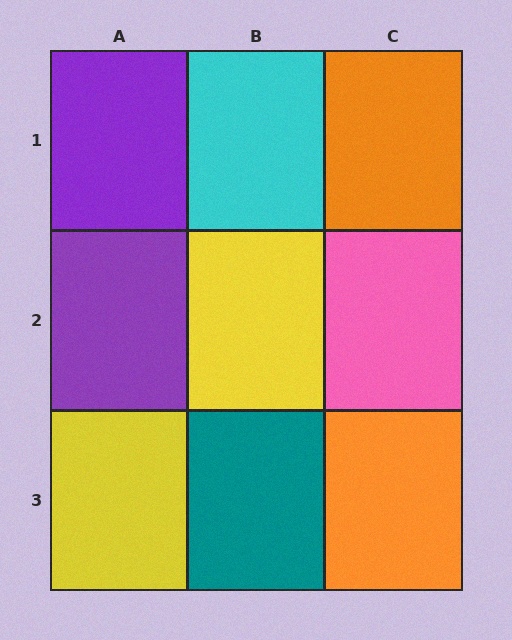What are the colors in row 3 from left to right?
Yellow, teal, orange.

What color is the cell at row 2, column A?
Purple.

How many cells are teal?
1 cell is teal.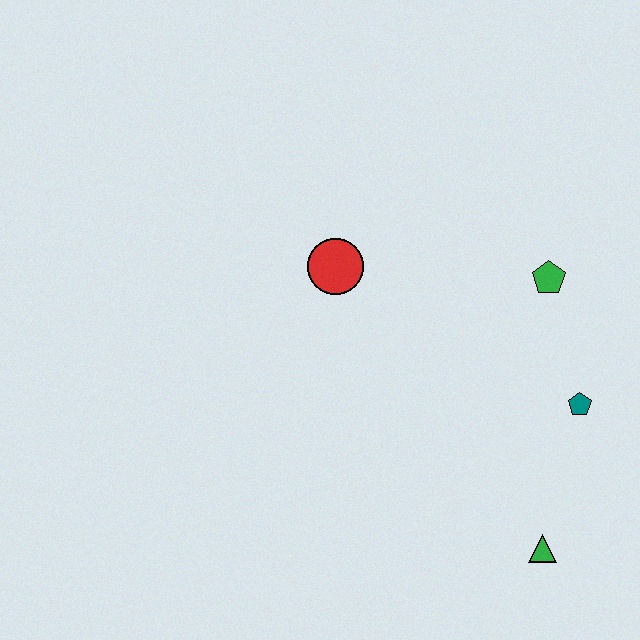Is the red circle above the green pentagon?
Yes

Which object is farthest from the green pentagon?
The green triangle is farthest from the green pentagon.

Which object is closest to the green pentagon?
The teal pentagon is closest to the green pentagon.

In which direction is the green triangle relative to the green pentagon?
The green triangle is below the green pentagon.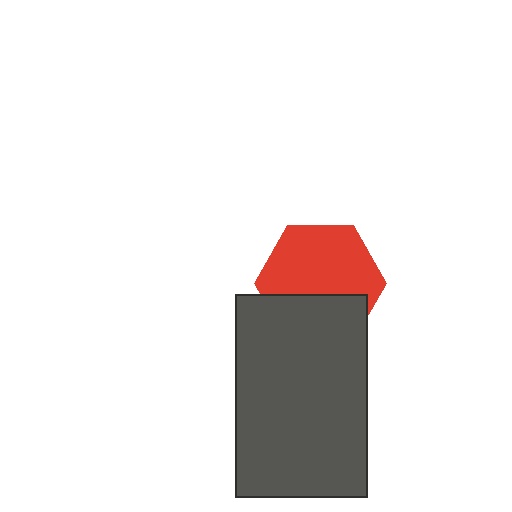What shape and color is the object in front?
The object in front is a dark gray rectangle.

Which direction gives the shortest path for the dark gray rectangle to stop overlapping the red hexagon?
Moving down gives the shortest separation.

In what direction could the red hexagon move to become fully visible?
The red hexagon could move up. That would shift it out from behind the dark gray rectangle entirely.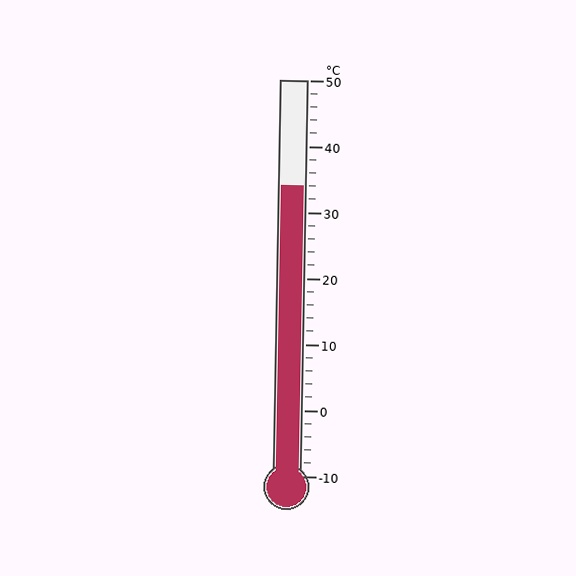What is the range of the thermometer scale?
The thermometer scale ranges from -10°C to 50°C.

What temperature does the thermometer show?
The thermometer shows approximately 34°C.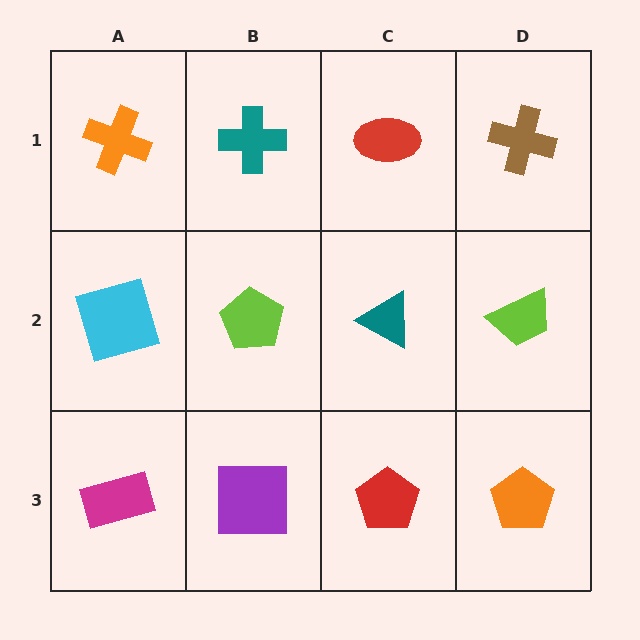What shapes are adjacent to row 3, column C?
A teal triangle (row 2, column C), a purple square (row 3, column B), an orange pentagon (row 3, column D).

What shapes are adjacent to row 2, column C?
A red ellipse (row 1, column C), a red pentagon (row 3, column C), a lime pentagon (row 2, column B), a lime trapezoid (row 2, column D).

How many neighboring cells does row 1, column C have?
3.